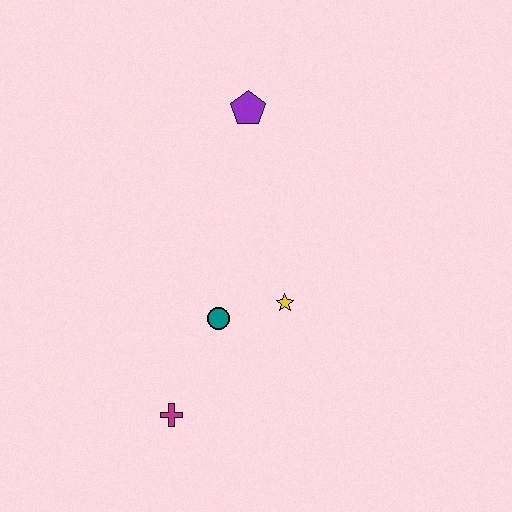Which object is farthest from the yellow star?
The purple pentagon is farthest from the yellow star.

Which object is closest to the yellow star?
The teal circle is closest to the yellow star.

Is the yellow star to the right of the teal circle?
Yes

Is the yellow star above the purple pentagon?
No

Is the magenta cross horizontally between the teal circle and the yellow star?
No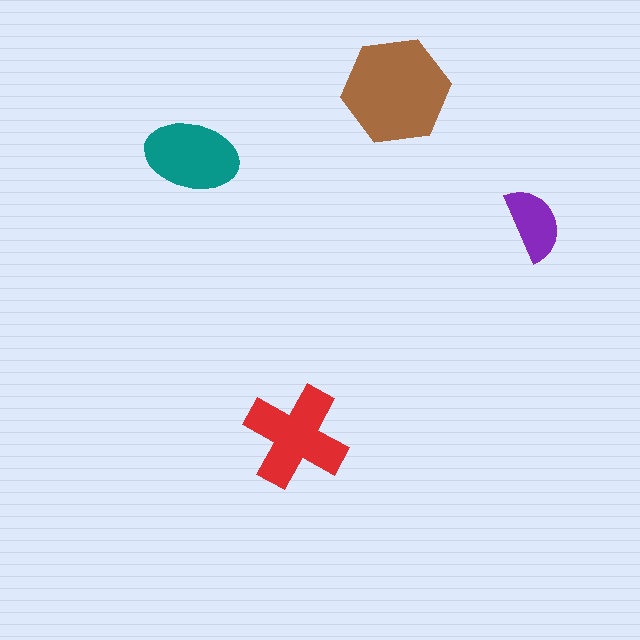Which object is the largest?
The brown hexagon.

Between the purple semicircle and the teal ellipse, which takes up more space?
The teal ellipse.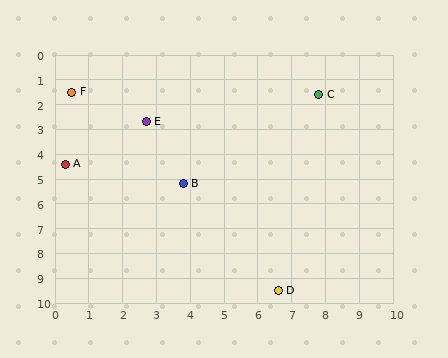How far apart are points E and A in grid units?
Points E and A are about 2.9 grid units apart.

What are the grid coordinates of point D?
Point D is at approximately (6.6, 9.5).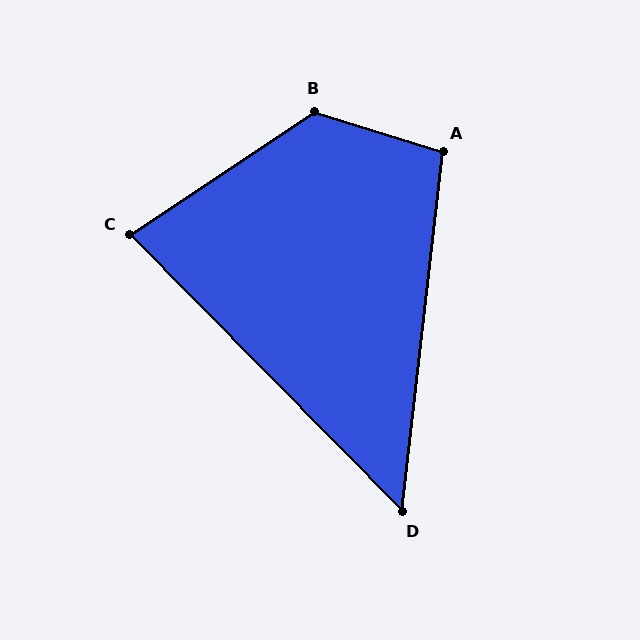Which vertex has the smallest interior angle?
D, at approximately 51 degrees.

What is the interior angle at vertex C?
Approximately 79 degrees (acute).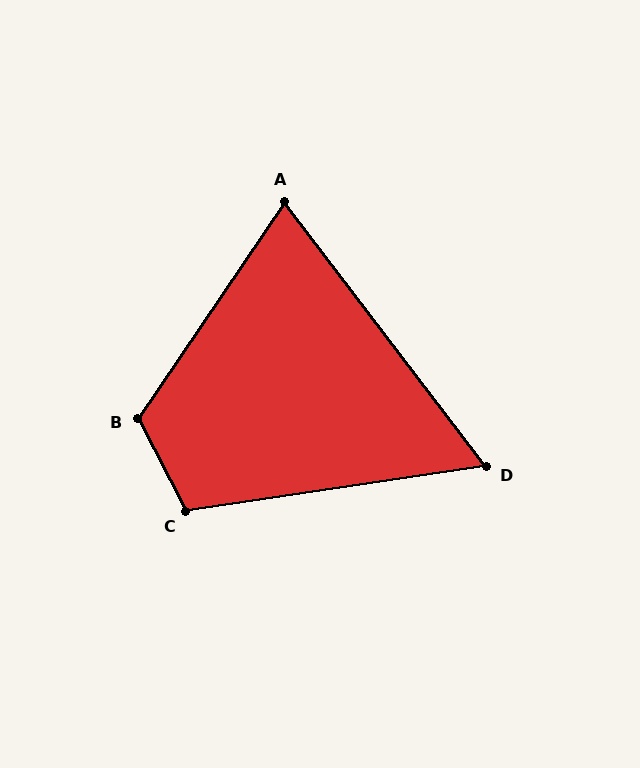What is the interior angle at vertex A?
Approximately 71 degrees (acute).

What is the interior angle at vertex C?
Approximately 109 degrees (obtuse).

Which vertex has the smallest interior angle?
D, at approximately 61 degrees.